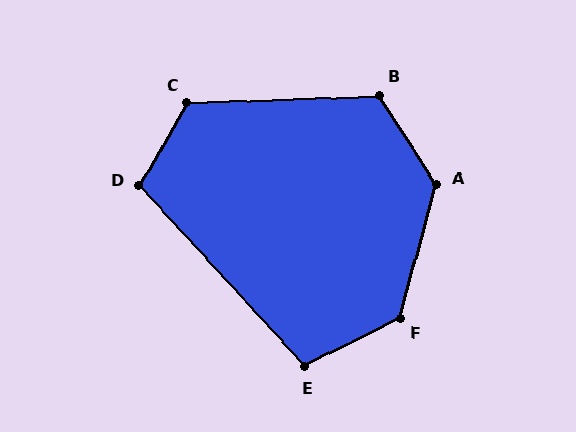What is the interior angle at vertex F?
Approximately 132 degrees (obtuse).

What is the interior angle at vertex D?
Approximately 108 degrees (obtuse).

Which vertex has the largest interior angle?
A, at approximately 132 degrees.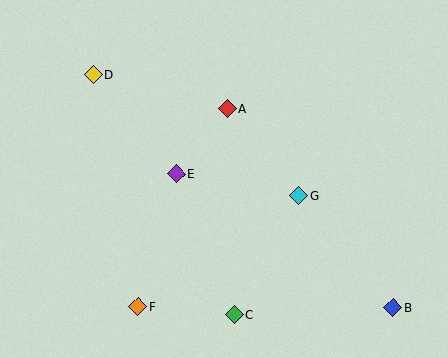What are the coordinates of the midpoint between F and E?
The midpoint between F and E is at (157, 240).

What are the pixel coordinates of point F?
Point F is at (138, 307).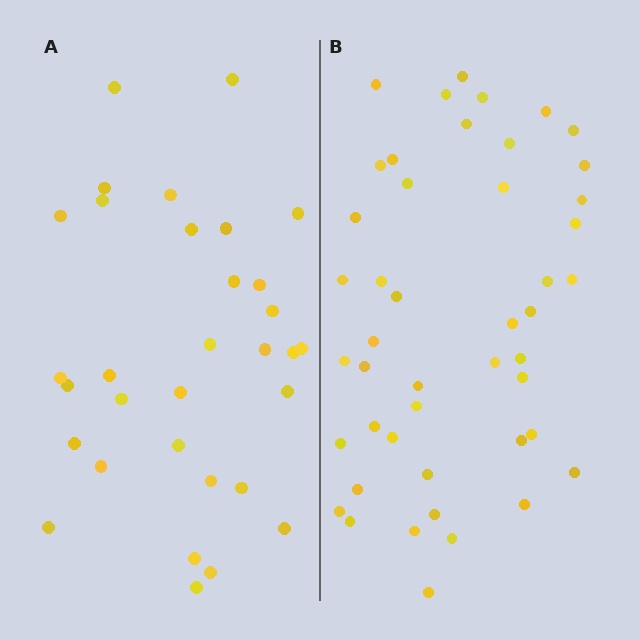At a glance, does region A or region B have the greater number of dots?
Region B (the right region) has more dots.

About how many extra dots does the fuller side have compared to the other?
Region B has approximately 15 more dots than region A.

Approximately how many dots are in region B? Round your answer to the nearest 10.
About 50 dots. (The exact count is 46, which rounds to 50.)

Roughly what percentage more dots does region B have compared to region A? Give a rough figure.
About 45% more.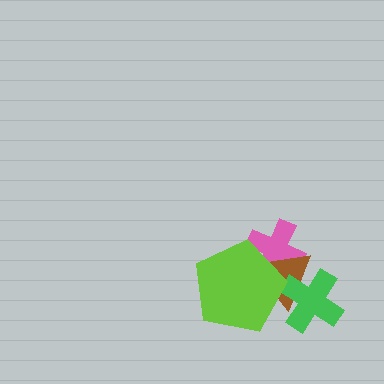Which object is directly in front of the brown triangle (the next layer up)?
The green cross is directly in front of the brown triangle.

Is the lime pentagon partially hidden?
No, no other shape covers it.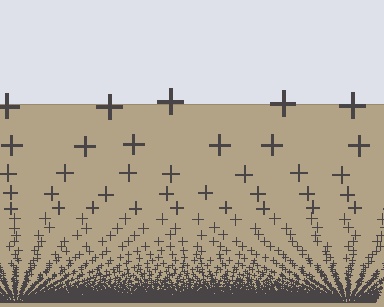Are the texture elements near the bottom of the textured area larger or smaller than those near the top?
Smaller. The gradient is inverted — elements near the bottom are smaller and denser.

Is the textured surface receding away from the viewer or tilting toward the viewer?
The surface appears to tilt toward the viewer. Texture elements get larger and sparser toward the top.